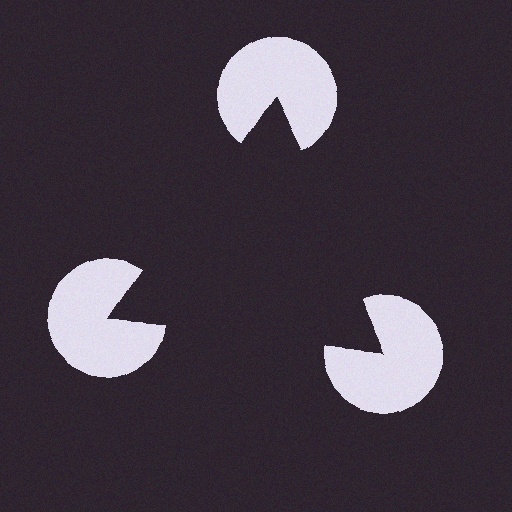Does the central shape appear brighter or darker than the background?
It typically appears slightly darker than the background, even though no actual brightness change is drawn.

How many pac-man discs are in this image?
There are 3 — one at each vertex of the illusory triangle.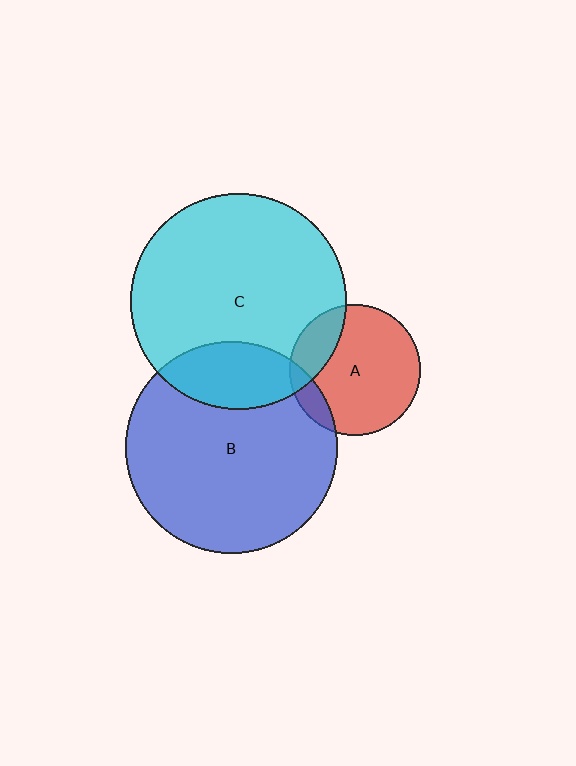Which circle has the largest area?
Circle C (cyan).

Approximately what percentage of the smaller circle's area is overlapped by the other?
Approximately 10%.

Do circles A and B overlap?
Yes.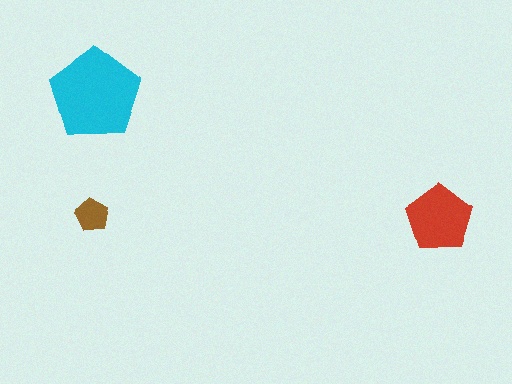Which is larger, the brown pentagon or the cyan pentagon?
The cyan one.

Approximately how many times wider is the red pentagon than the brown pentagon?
About 2 times wider.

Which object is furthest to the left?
The brown pentagon is leftmost.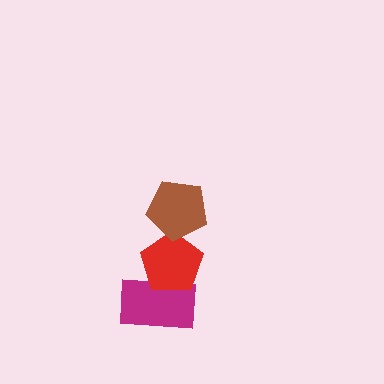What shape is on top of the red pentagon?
The brown pentagon is on top of the red pentagon.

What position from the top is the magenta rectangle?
The magenta rectangle is 3rd from the top.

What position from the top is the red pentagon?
The red pentagon is 2nd from the top.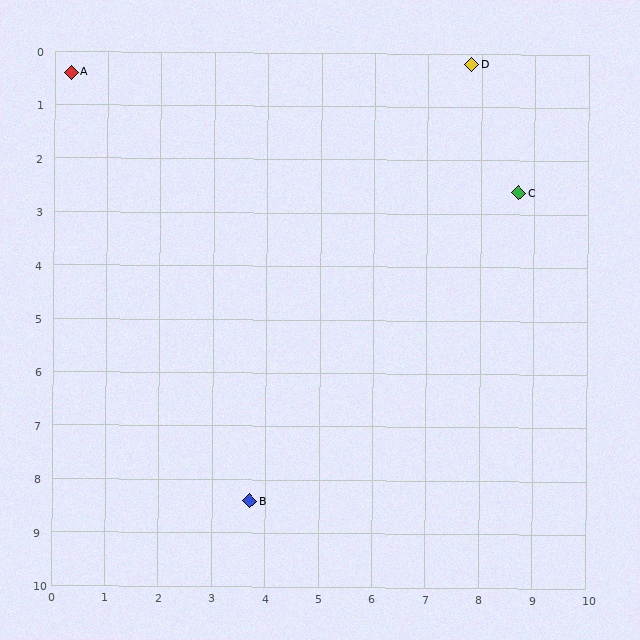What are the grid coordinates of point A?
Point A is at approximately (0.3, 0.4).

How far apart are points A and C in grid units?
Points A and C are about 8.7 grid units apart.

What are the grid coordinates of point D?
Point D is at approximately (7.8, 0.2).